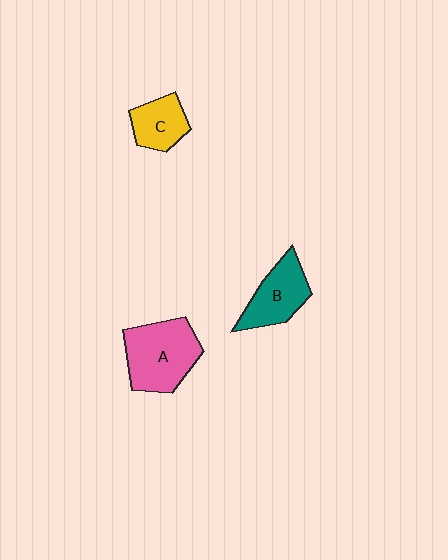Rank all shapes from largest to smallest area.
From largest to smallest: A (pink), B (teal), C (yellow).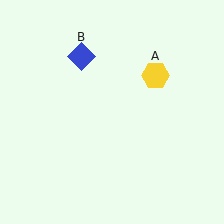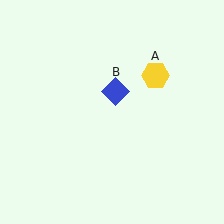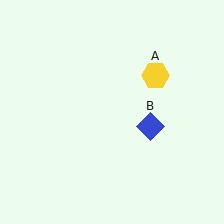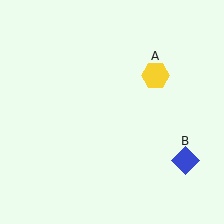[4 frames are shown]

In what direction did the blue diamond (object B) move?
The blue diamond (object B) moved down and to the right.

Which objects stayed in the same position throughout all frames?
Yellow hexagon (object A) remained stationary.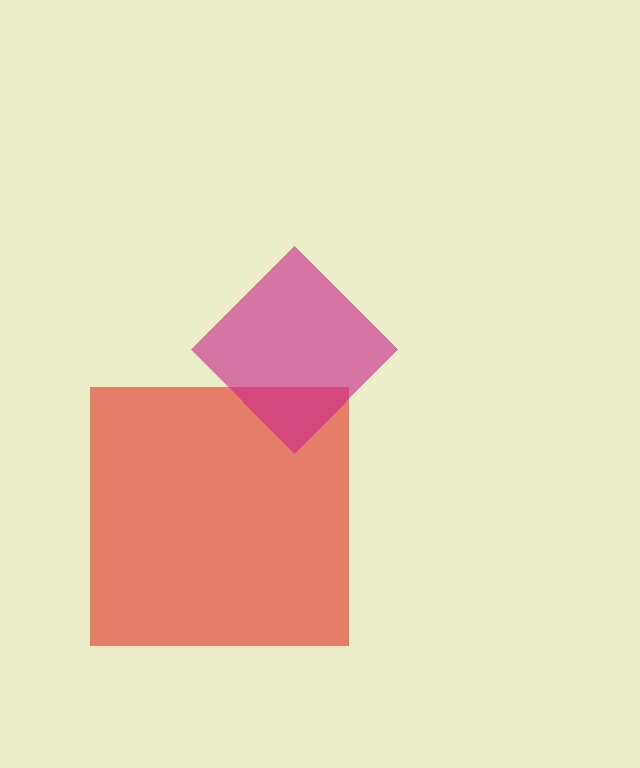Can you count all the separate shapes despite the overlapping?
Yes, there are 2 separate shapes.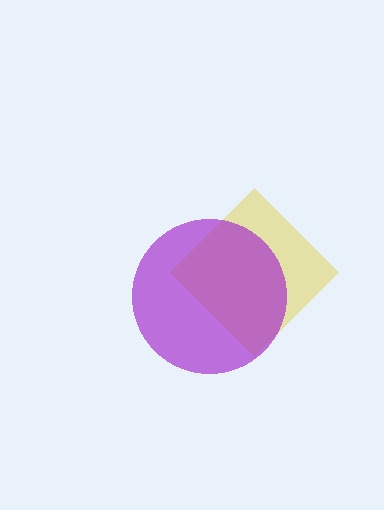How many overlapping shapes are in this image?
There are 2 overlapping shapes in the image.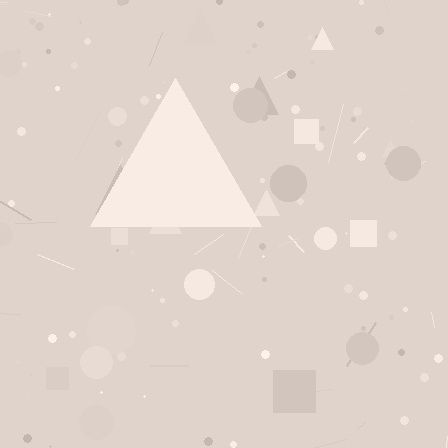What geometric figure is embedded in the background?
A triangle is embedded in the background.